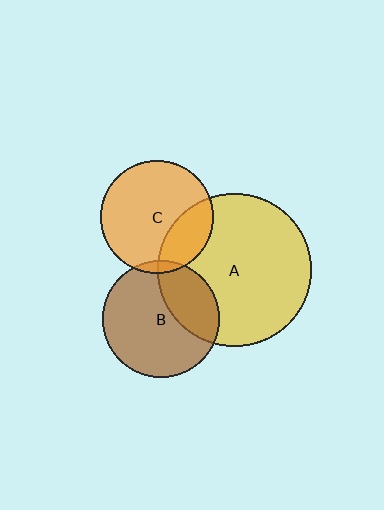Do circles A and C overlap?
Yes.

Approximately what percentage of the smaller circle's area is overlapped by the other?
Approximately 25%.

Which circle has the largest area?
Circle A (yellow).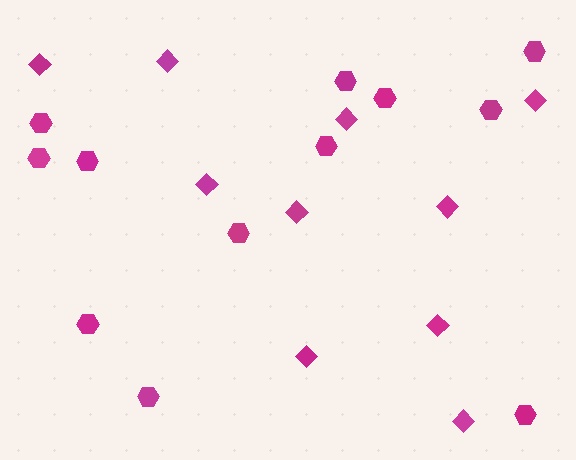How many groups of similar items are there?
There are 2 groups: one group of diamonds (10) and one group of hexagons (12).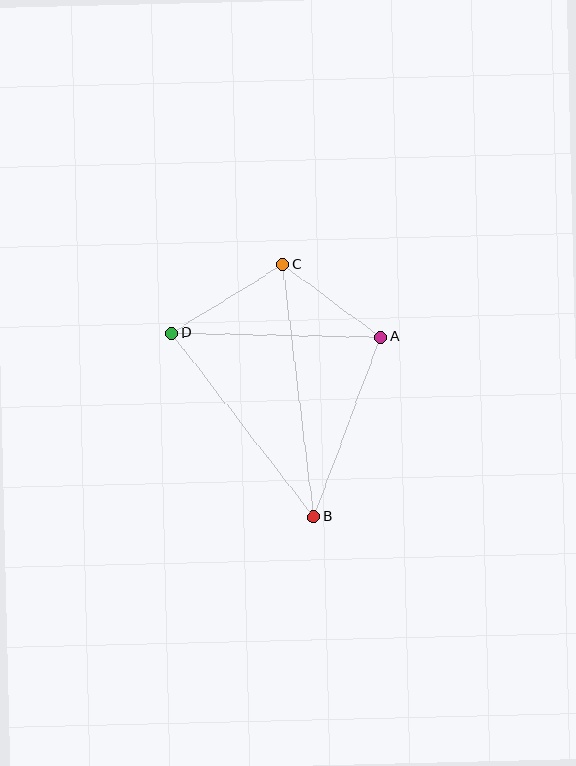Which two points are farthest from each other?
Points B and C are farthest from each other.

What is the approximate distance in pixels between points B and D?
The distance between B and D is approximately 232 pixels.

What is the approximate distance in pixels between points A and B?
The distance between A and B is approximately 192 pixels.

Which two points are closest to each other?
Points A and C are closest to each other.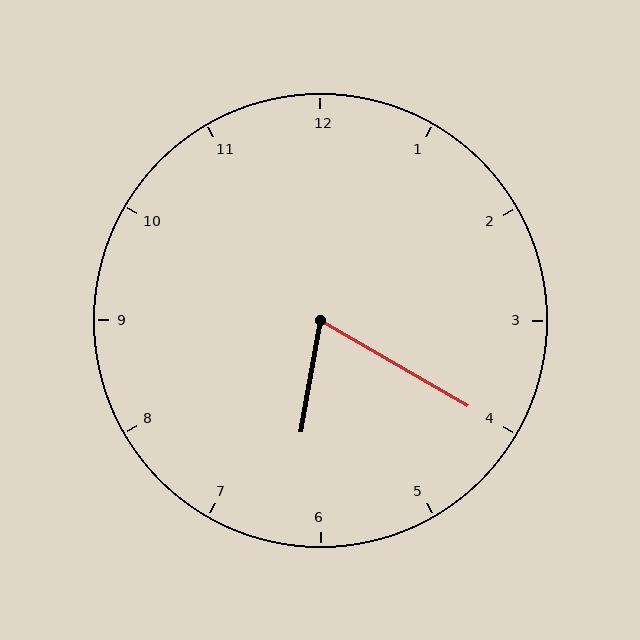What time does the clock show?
6:20.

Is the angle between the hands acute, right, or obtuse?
It is acute.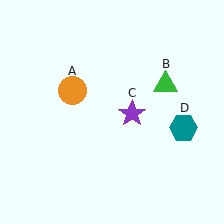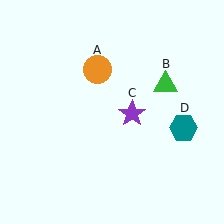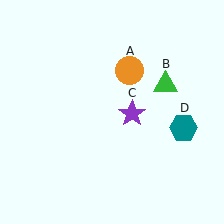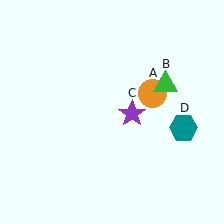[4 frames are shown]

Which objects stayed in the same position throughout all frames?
Green triangle (object B) and purple star (object C) and teal hexagon (object D) remained stationary.